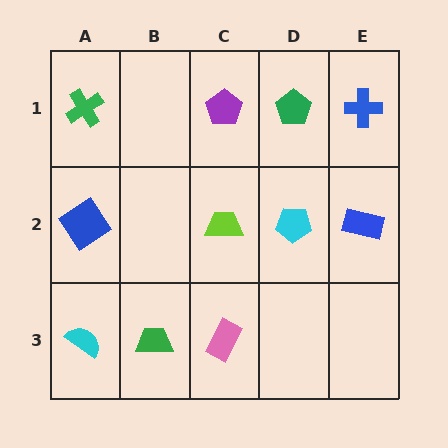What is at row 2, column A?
A blue diamond.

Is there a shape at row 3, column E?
No, that cell is empty.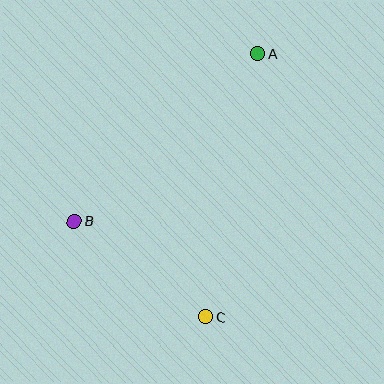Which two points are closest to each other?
Points B and C are closest to each other.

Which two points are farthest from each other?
Points A and C are farthest from each other.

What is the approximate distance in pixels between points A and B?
The distance between A and B is approximately 248 pixels.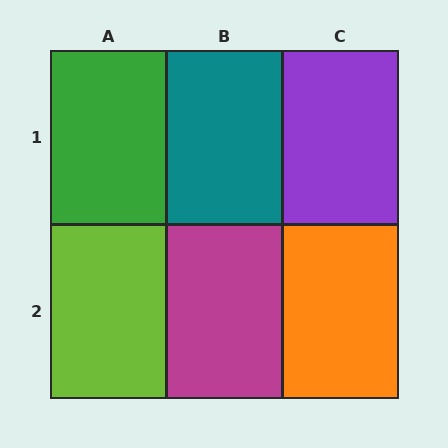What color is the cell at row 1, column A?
Green.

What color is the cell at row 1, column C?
Purple.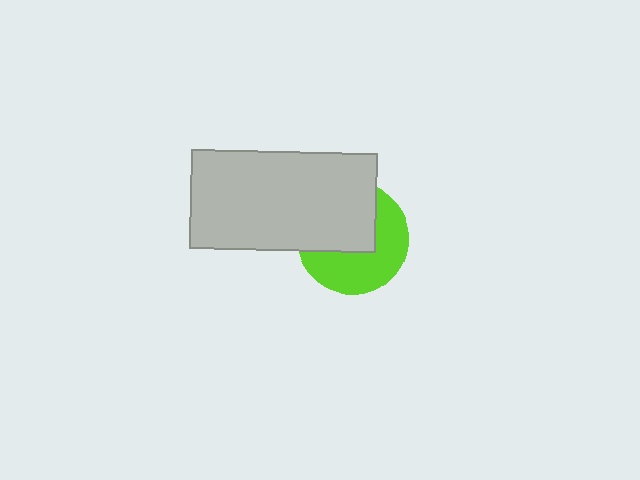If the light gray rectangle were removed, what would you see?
You would see the complete lime circle.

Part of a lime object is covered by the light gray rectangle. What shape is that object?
It is a circle.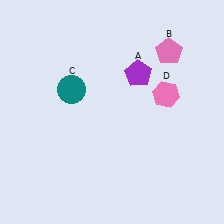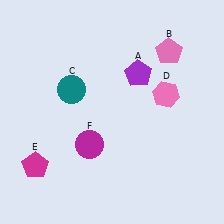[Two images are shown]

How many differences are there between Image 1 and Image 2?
There are 2 differences between the two images.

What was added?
A magenta pentagon (E), a magenta circle (F) were added in Image 2.